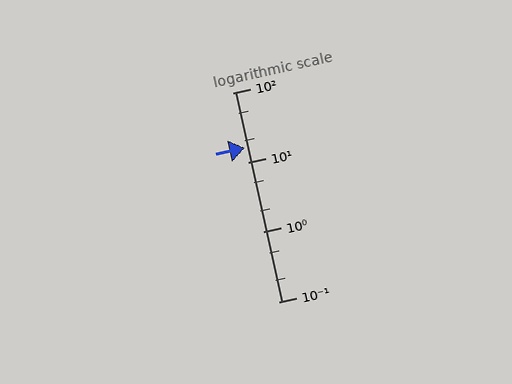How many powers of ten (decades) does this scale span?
The scale spans 3 decades, from 0.1 to 100.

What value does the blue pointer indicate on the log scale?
The pointer indicates approximately 16.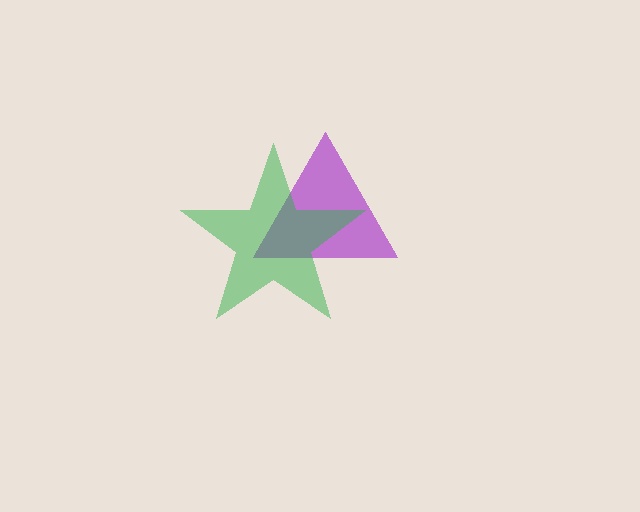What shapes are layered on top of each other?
The layered shapes are: a purple triangle, a green star.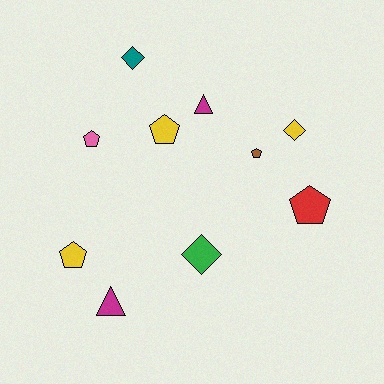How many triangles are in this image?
There are 2 triangles.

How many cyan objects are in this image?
There are no cyan objects.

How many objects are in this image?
There are 10 objects.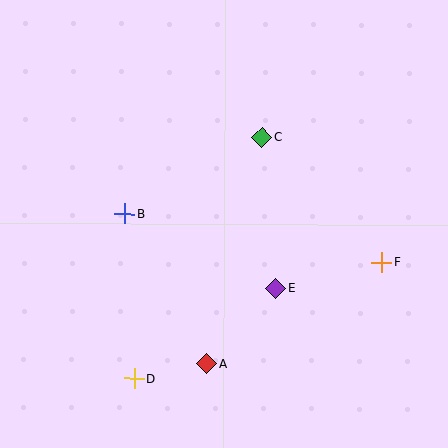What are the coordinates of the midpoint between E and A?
The midpoint between E and A is at (241, 326).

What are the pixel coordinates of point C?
Point C is at (262, 138).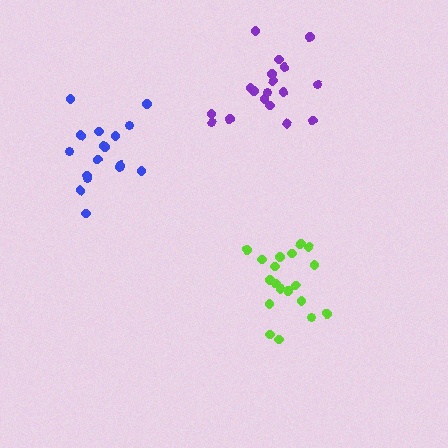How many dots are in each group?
Group 1: 17 dots, Group 2: 19 dots, Group 3: 18 dots (54 total).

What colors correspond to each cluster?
The clusters are colored: blue, lime, purple.